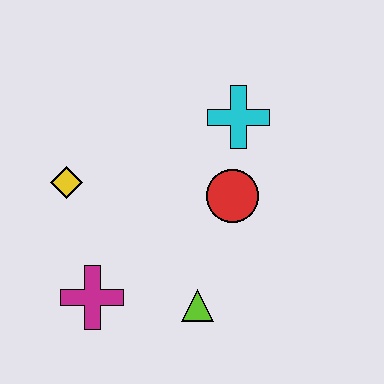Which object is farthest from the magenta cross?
The cyan cross is farthest from the magenta cross.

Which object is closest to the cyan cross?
The red circle is closest to the cyan cross.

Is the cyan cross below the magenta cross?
No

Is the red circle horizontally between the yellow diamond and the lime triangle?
No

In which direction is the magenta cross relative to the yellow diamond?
The magenta cross is below the yellow diamond.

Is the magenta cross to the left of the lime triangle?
Yes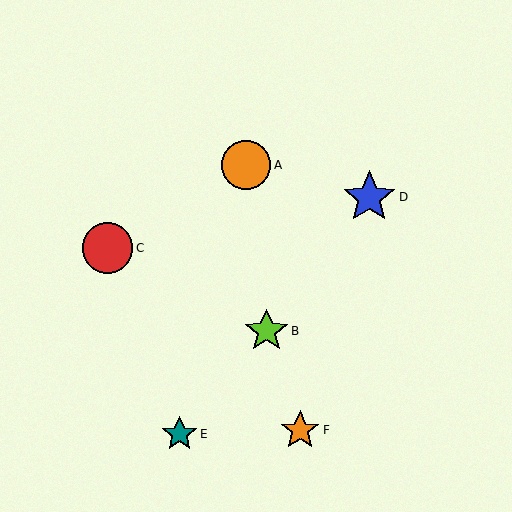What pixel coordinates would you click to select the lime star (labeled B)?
Click at (267, 331) to select the lime star B.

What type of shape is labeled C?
Shape C is a red circle.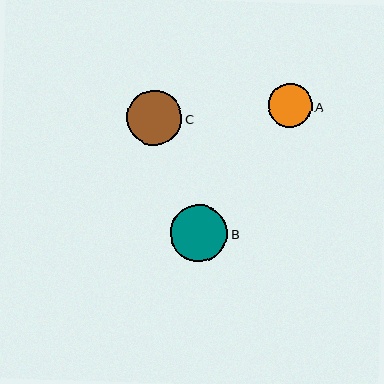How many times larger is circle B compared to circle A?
Circle B is approximately 1.3 times the size of circle A.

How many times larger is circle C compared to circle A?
Circle C is approximately 1.2 times the size of circle A.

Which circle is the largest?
Circle B is the largest with a size of approximately 57 pixels.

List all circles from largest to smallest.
From largest to smallest: B, C, A.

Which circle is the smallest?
Circle A is the smallest with a size of approximately 44 pixels.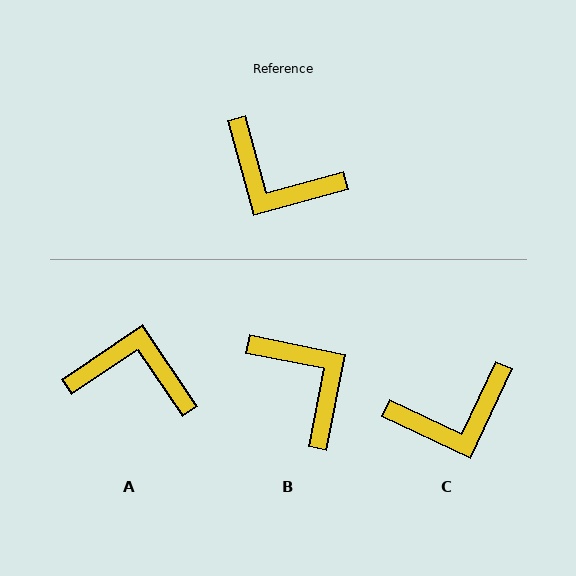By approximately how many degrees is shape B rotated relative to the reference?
Approximately 153 degrees counter-clockwise.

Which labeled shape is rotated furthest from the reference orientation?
A, about 161 degrees away.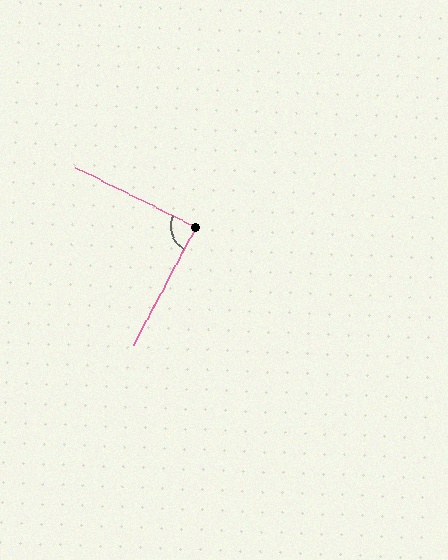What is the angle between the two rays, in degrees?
Approximately 88 degrees.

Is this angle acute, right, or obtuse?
It is approximately a right angle.